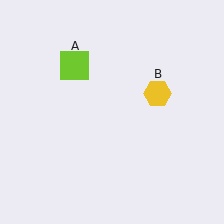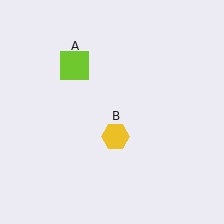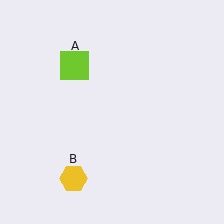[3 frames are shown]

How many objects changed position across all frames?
1 object changed position: yellow hexagon (object B).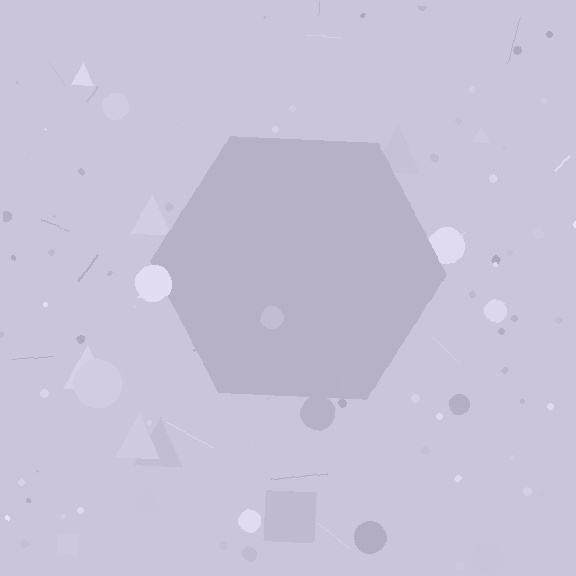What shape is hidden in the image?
A hexagon is hidden in the image.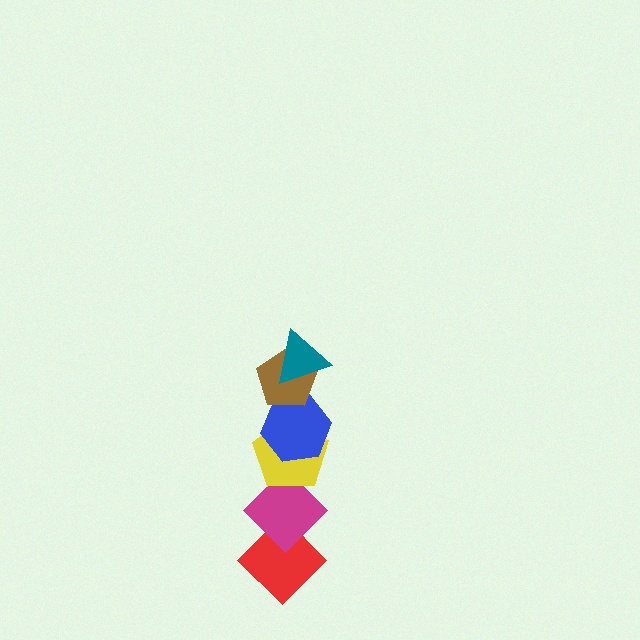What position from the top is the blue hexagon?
The blue hexagon is 3rd from the top.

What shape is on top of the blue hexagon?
The brown pentagon is on top of the blue hexagon.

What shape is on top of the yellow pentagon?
The blue hexagon is on top of the yellow pentagon.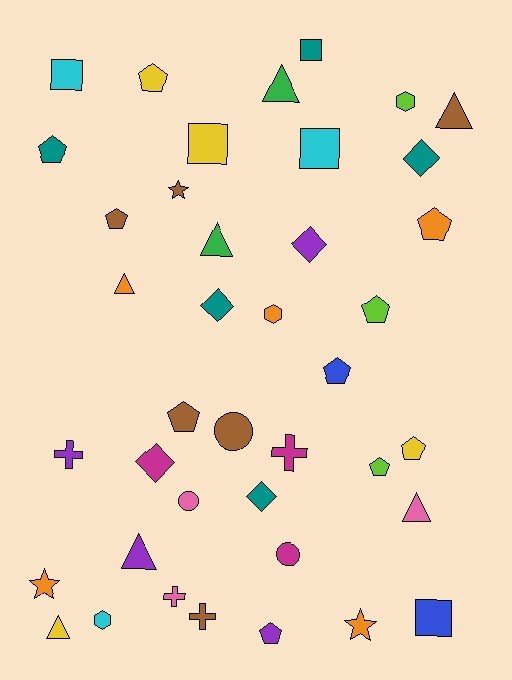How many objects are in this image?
There are 40 objects.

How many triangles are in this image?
There are 7 triangles.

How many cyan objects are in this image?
There are 3 cyan objects.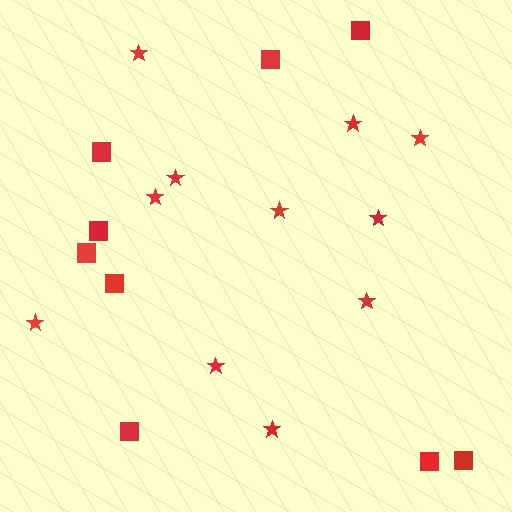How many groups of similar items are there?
There are 2 groups: one group of stars (11) and one group of squares (9).